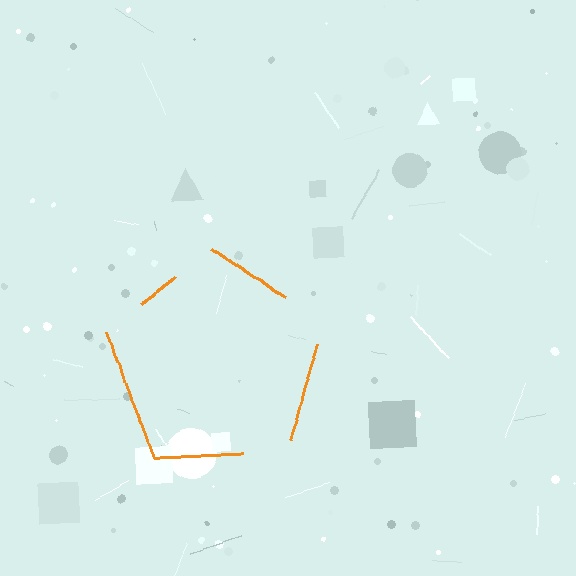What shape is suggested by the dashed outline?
The dashed outline suggests a pentagon.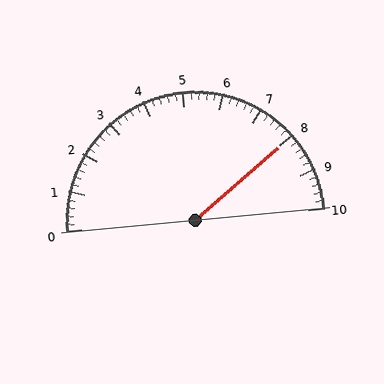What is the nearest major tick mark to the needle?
The nearest major tick mark is 8.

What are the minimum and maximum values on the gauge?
The gauge ranges from 0 to 10.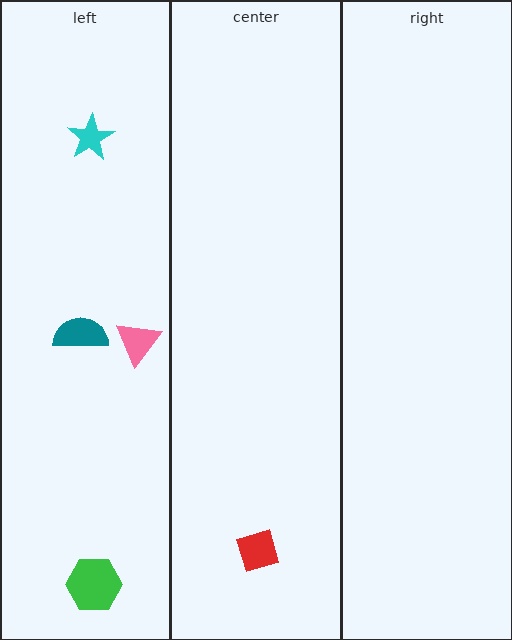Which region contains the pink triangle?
The left region.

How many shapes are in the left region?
4.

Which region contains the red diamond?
The center region.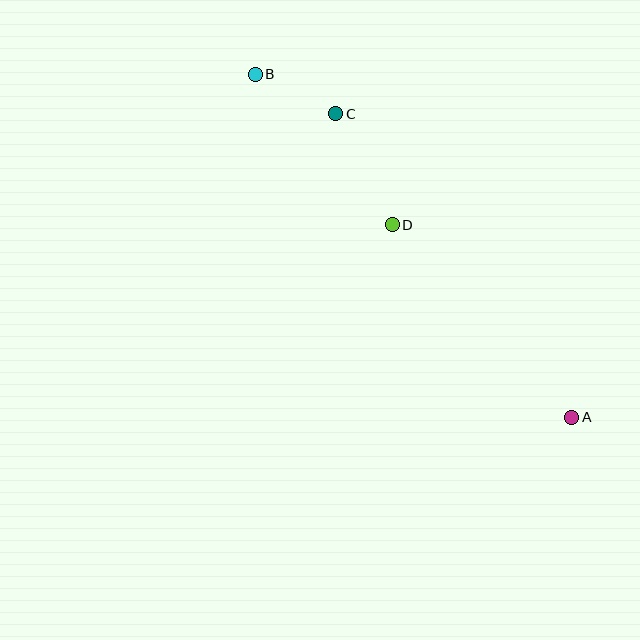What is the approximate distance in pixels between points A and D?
The distance between A and D is approximately 263 pixels.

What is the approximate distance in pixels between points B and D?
The distance between B and D is approximately 204 pixels.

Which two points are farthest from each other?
Points A and B are farthest from each other.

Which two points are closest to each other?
Points B and C are closest to each other.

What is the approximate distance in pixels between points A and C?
The distance between A and C is approximately 384 pixels.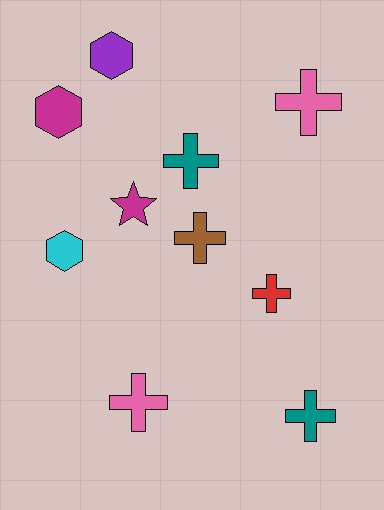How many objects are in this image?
There are 10 objects.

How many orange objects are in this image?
There are no orange objects.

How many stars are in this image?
There is 1 star.